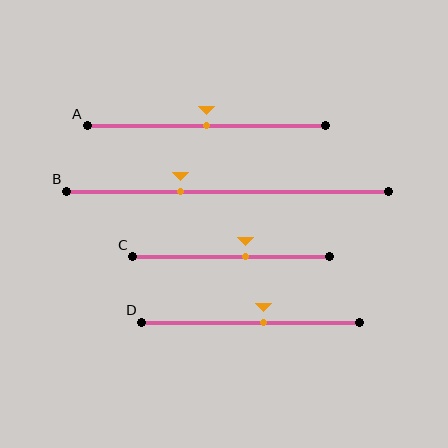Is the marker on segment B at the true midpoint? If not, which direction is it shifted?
No, the marker on segment B is shifted to the left by about 14% of the segment length.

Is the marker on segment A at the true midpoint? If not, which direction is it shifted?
Yes, the marker on segment A is at the true midpoint.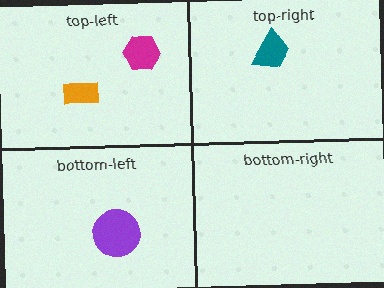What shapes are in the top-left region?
The magenta hexagon, the orange rectangle.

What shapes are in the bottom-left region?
The purple circle.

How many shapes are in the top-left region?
2.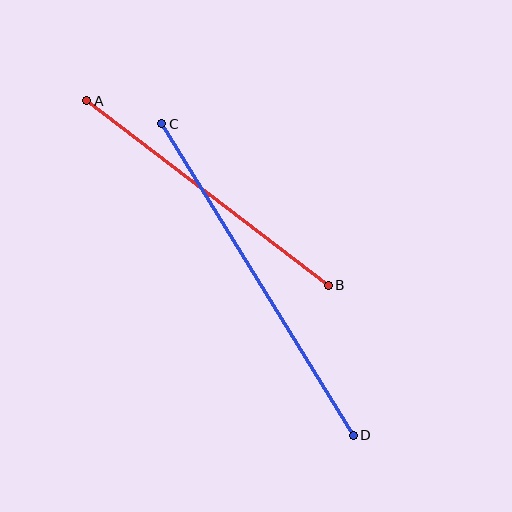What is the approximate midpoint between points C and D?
The midpoint is at approximately (258, 279) pixels.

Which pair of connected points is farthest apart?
Points C and D are farthest apart.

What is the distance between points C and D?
The distance is approximately 366 pixels.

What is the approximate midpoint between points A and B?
The midpoint is at approximately (207, 193) pixels.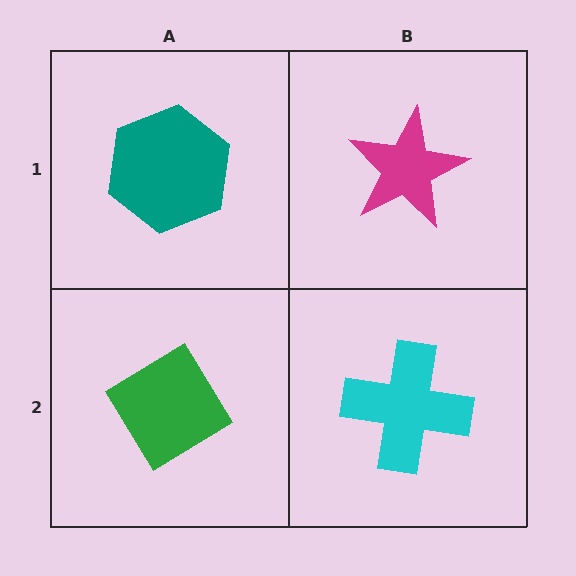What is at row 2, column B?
A cyan cross.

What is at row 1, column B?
A magenta star.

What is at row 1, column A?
A teal hexagon.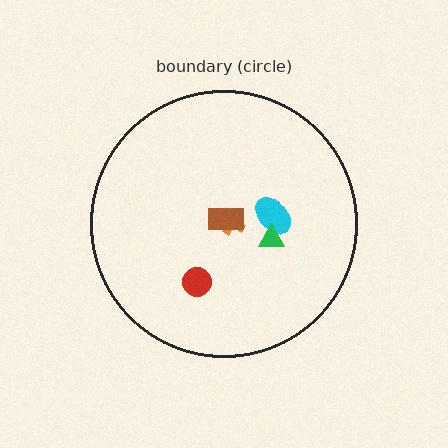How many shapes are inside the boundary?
5 inside, 0 outside.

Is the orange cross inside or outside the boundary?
Inside.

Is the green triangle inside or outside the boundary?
Inside.